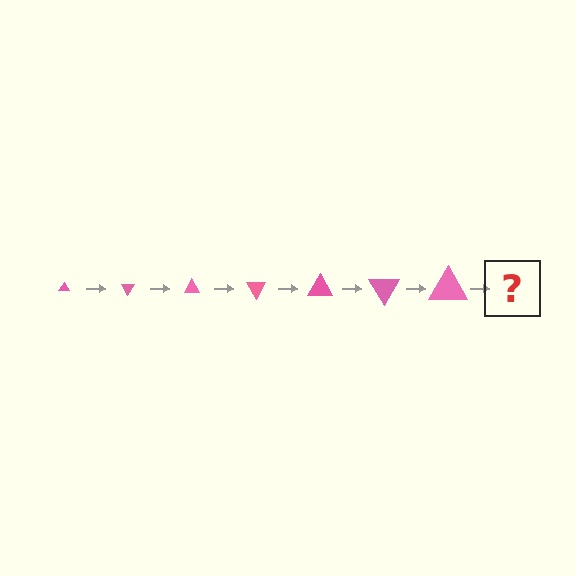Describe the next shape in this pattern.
It should be a triangle, larger than the previous one and rotated 420 degrees from the start.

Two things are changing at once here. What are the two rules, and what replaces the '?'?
The two rules are that the triangle grows larger each step and it rotates 60 degrees each step. The '?' should be a triangle, larger than the previous one and rotated 420 degrees from the start.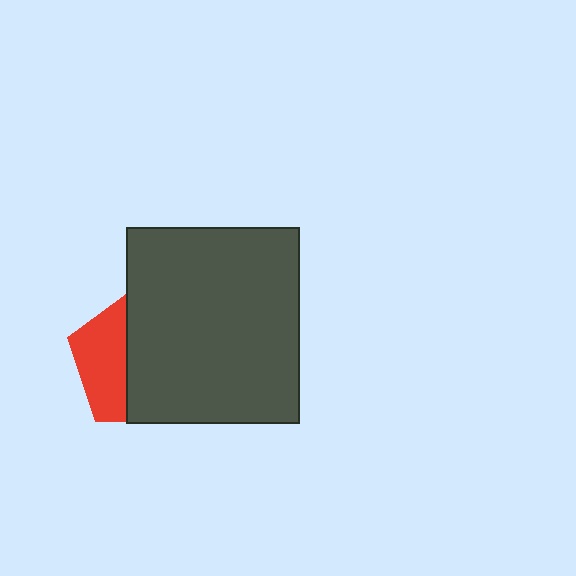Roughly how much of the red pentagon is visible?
A small part of it is visible (roughly 36%).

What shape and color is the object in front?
The object in front is a dark gray rectangle.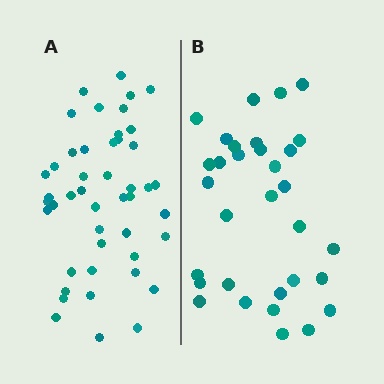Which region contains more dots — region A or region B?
Region A (the left region) has more dots.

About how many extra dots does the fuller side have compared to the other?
Region A has approximately 15 more dots than region B.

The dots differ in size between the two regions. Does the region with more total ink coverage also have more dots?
No. Region B has more total ink coverage because its dots are larger, but region A actually contains more individual dots. Total area can be misleading — the number of items is what matters here.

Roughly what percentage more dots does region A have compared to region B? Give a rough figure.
About 45% more.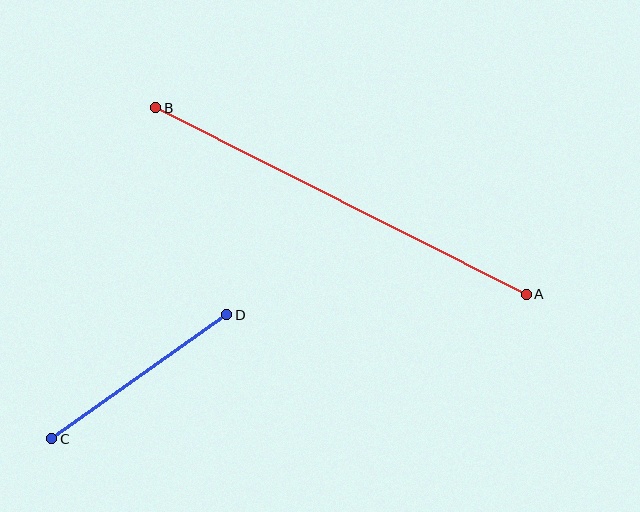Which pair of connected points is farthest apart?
Points A and B are farthest apart.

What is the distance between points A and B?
The distance is approximately 415 pixels.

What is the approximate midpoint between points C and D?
The midpoint is at approximately (139, 377) pixels.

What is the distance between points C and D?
The distance is approximately 214 pixels.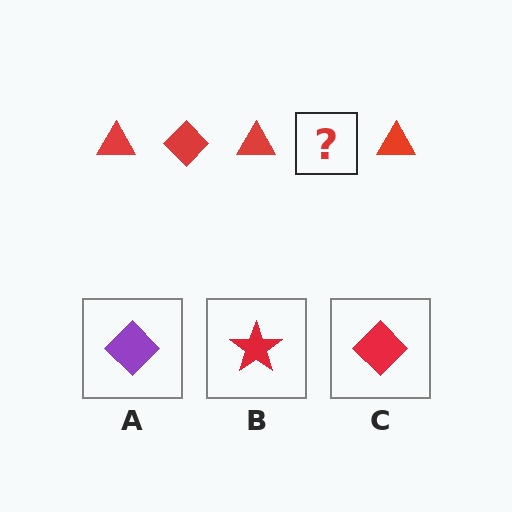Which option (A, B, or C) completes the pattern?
C.